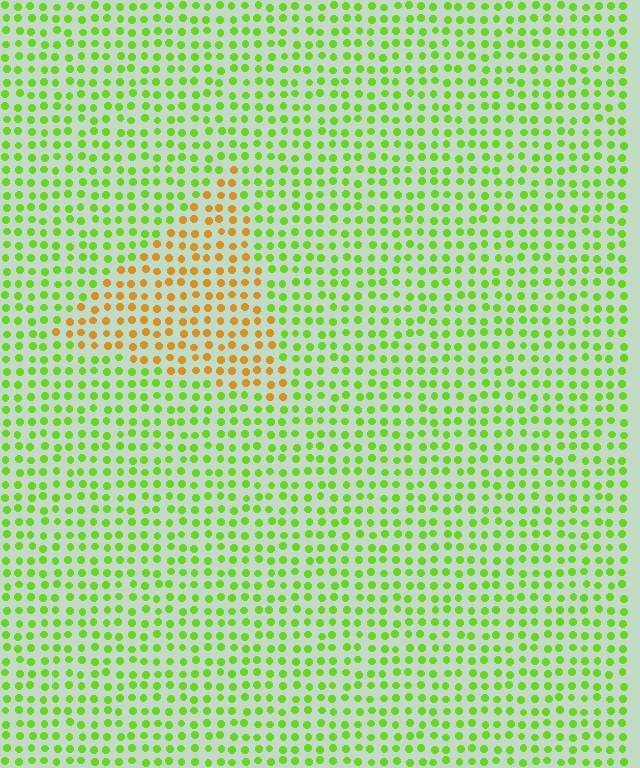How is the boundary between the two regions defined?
The boundary is defined purely by a slight shift in hue (about 59 degrees). Spacing, size, and orientation are identical on both sides.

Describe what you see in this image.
The image is filled with small lime elements in a uniform arrangement. A triangle-shaped region is visible where the elements are tinted to a slightly different hue, forming a subtle color boundary.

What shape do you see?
I see a triangle.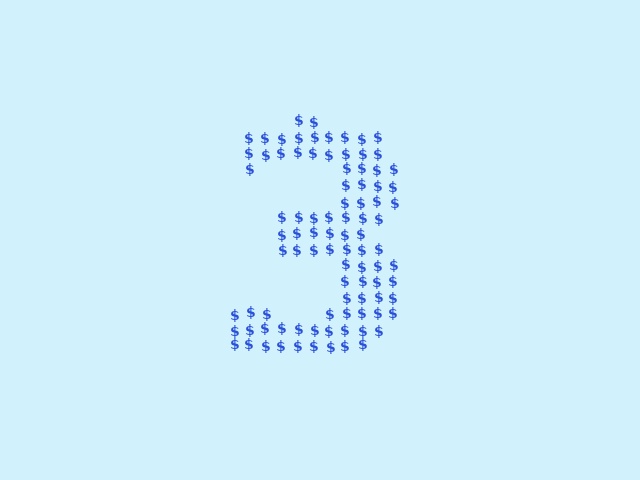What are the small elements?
The small elements are dollar signs.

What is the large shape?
The large shape is the digit 3.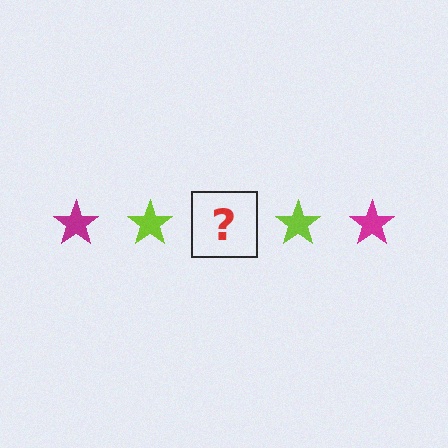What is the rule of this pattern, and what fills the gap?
The rule is that the pattern cycles through magenta, lime stars. The gap should be filled with a magenta star.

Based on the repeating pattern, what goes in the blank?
The blank should be a magenta star.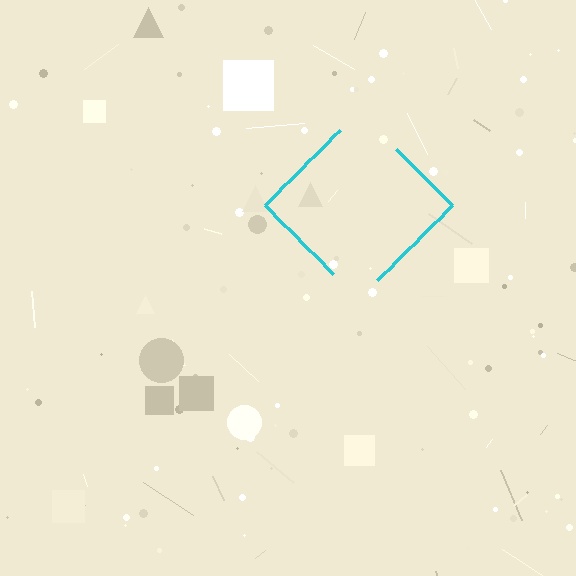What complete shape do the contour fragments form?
The contour fragments form a diamond.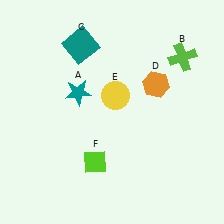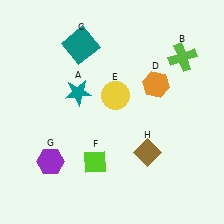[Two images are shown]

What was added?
A purple hexagon (G), a brown diamond (H) were added in Image 2.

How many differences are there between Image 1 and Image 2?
There are 2 differences between the two images.